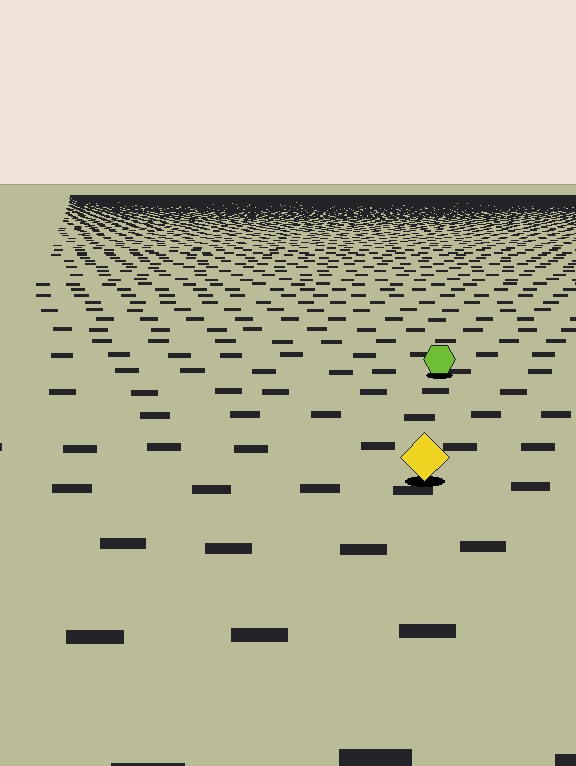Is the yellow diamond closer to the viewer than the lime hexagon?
Yes. The yellow diamond is closer — you can tell from the texture gradient: the ground texture is coarser near it.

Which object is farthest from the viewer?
The lime hexagon is farthest from the viewer. It appears smaller and the ground texture around it is denser.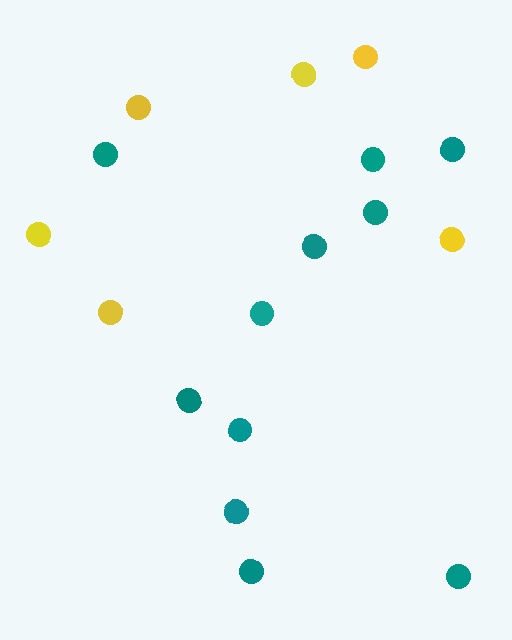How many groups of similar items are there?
There are 2 groups: one group of yellow circles (6) and one group of teal circles (11).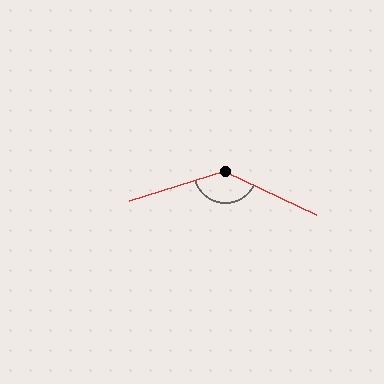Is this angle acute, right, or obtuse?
It is obtuse.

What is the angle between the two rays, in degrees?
Approximately 138 degrees.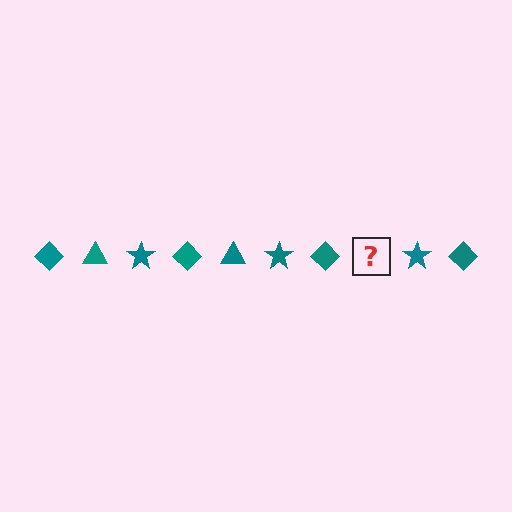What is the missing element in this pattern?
The missing element is a teal triangle.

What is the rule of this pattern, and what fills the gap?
The rule is that the pattern cycles through diamond, triangle, star shapes in teal. The gap should be filled with a teal triangle.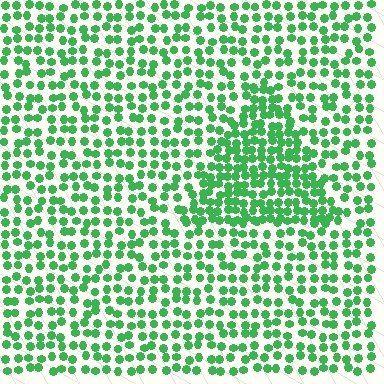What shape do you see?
I see a triangle.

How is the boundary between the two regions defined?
The boundary is defined by a change in element density (approximately 1.7x ratio). All elements are the same color, size, and shape.